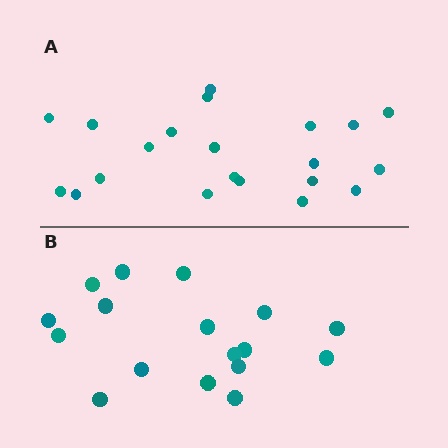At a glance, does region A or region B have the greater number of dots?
Region A (the top region) has more dots.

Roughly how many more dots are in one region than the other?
Region A has about 4 more dots than region B.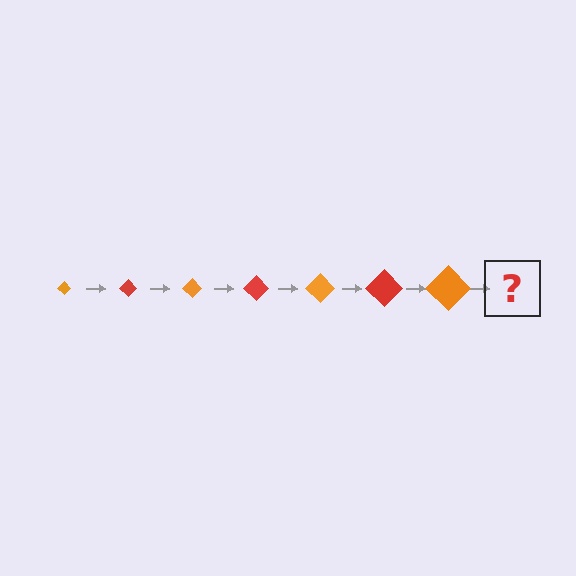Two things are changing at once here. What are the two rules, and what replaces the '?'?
The two rules are that the diamond grows larger each step and the color cycles through orange and red. The '?' should be a red diamond, larger than the previous one.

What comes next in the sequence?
The next element should be a red diamond, larger than the previous one.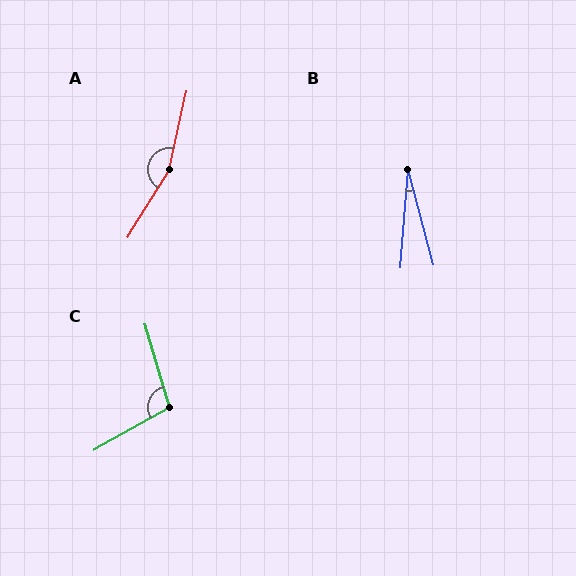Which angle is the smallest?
B, at approximately 19 degrees.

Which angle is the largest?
A, at approximately 161 degrees.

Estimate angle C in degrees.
Approximately 103 degrees.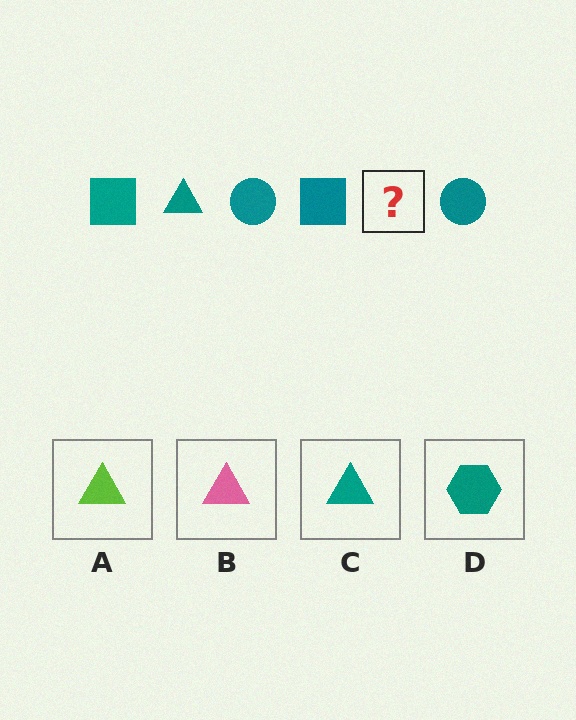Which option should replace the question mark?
Option C.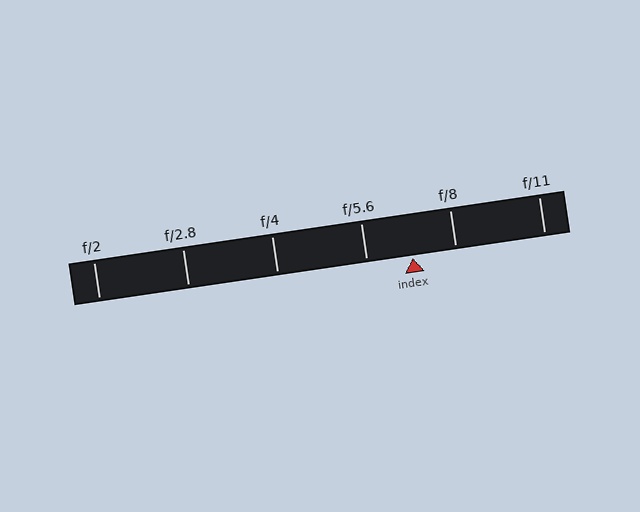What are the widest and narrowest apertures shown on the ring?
The widest aperture shown is f/2 and the narrowest is f/11.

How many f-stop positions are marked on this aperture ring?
There are 6 f-stop positions marked.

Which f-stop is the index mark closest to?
The index mark is closest to f/8.